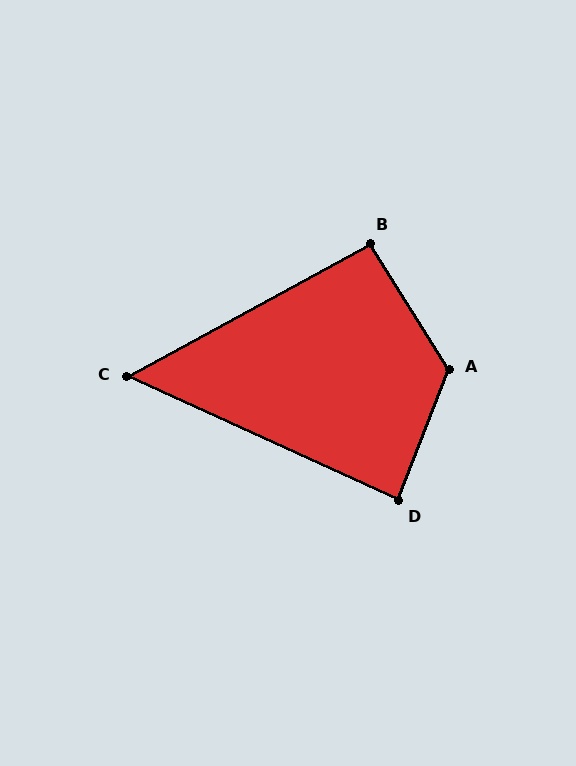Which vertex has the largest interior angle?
A, at approximately 127 degrees.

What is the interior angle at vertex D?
Approximately 86 degrees (approximately right).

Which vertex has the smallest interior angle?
C, at approximately 53 degrees.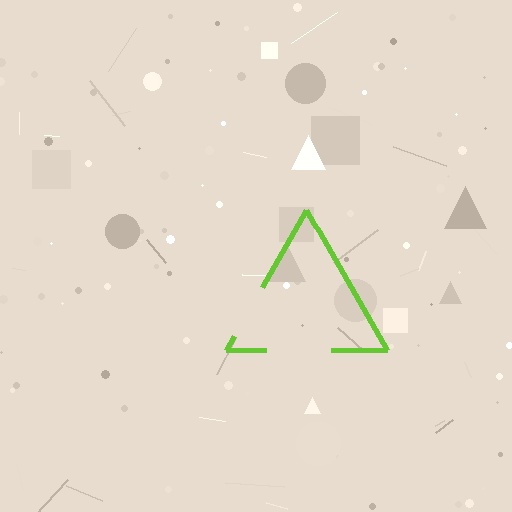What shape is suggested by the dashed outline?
The dashed outline suggests a triangle.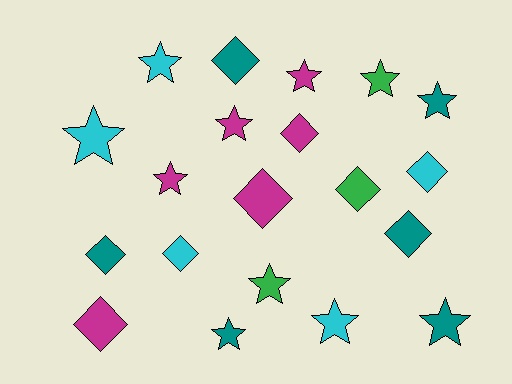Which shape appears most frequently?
Star, with 11 objects.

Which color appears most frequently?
Magenta, with 6 objects.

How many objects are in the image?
There are 20 objects.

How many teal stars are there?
There are 3 teal stars.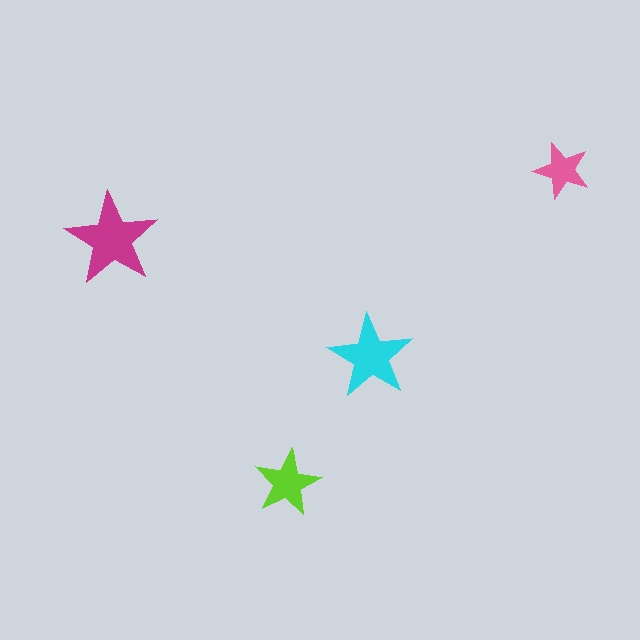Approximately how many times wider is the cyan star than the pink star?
About 1.5 times wider.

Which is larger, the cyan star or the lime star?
The cyan one.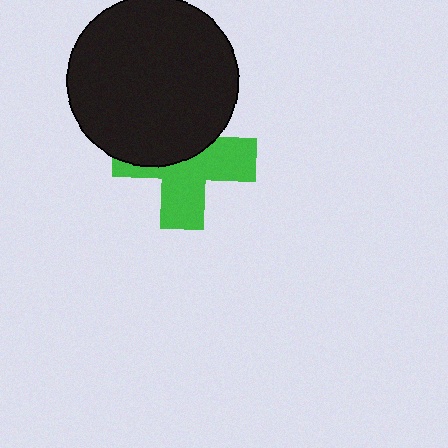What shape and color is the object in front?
The object in front is a black circle.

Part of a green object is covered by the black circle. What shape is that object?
It is a cross.